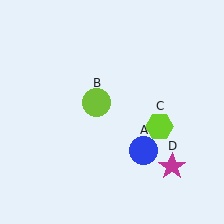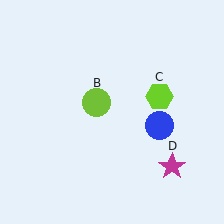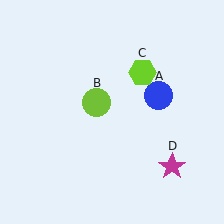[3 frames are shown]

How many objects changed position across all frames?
2 objects changed position: blue circle (object A), lime hexagon (object C).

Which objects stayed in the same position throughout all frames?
Lime circle (object B) and magenta star (object D) remained stationary.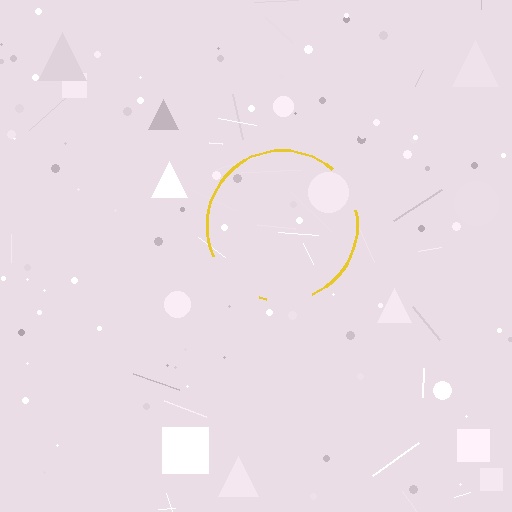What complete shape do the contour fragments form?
The contour fragments form a circle.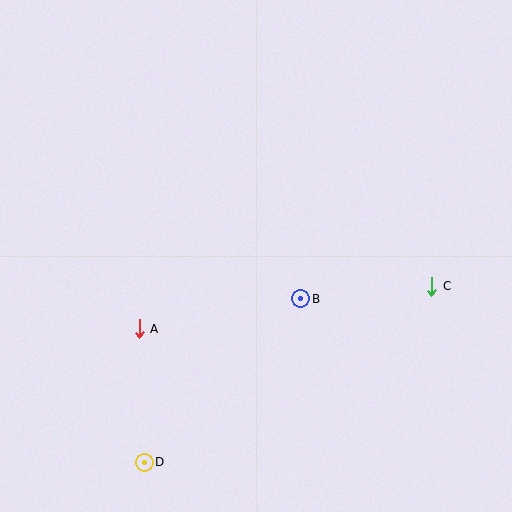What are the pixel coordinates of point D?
Point D is at (144, 462).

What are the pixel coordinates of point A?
Point A is at (139, 329).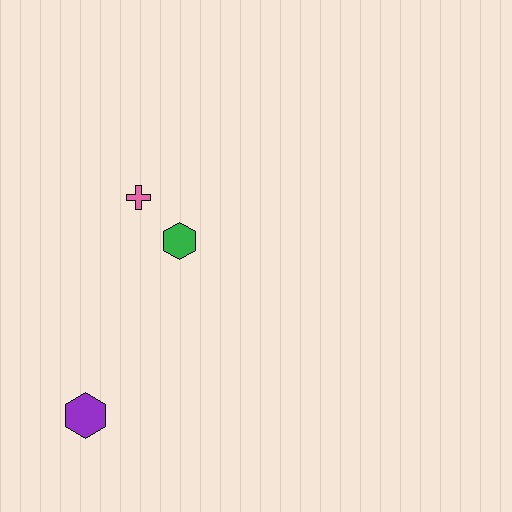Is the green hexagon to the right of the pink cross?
Yes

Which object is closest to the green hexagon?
The pink cross is closest to the green hexagon.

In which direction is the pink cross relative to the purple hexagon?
The pink cross is above the purple hexagon.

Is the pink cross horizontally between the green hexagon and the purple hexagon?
Yes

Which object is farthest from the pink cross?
The purple hexagon is farthest from the pink cross.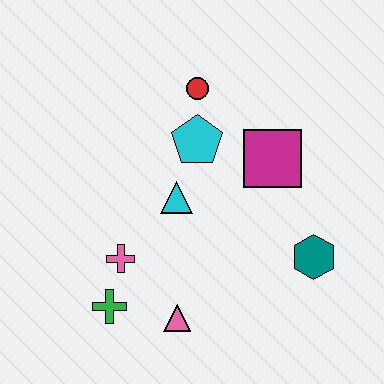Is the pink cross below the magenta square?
Yes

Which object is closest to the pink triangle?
The green cross is closest to the pink triangle.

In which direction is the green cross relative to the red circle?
The green cross is below the red circle.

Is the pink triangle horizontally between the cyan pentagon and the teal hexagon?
No